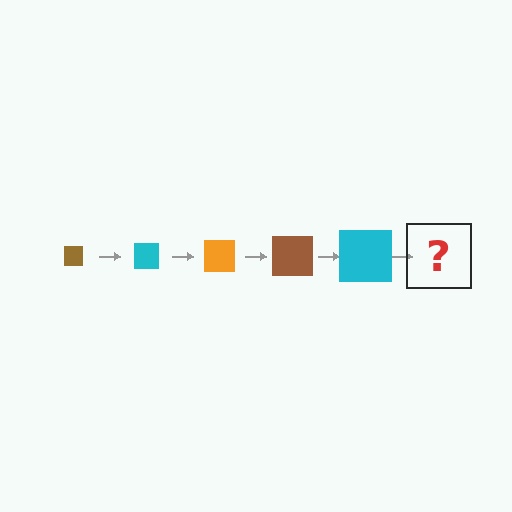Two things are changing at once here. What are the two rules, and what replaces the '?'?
The two rules are that the square grows larger each step and the color cycles through brown, cyan, and orange. The '?' should be an orange square, larger than the previous one.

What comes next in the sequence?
The next element should be an orange square, larger than the previous one.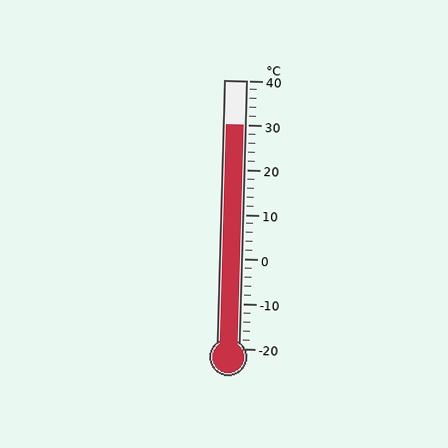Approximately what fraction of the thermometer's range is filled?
The thermometer is filled to approximately 85% of its range.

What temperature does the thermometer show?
The thermometer shows approximately 30°C.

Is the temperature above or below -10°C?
The temperature is above -10°C.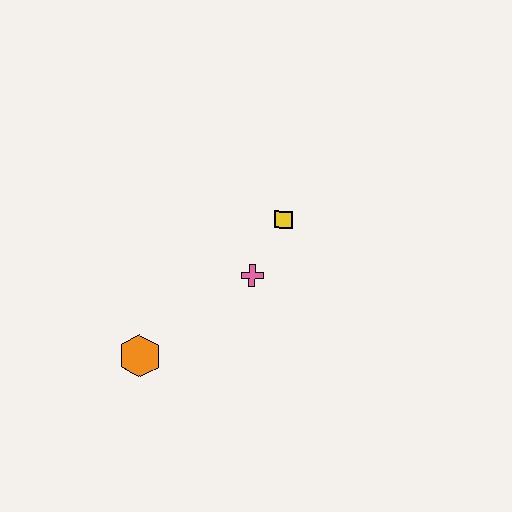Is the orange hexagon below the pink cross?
Yes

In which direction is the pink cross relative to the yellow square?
The pink cross is below the yellow square.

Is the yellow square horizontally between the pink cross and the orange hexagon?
No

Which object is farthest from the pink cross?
The orange hexagon is farthest from the pink cross.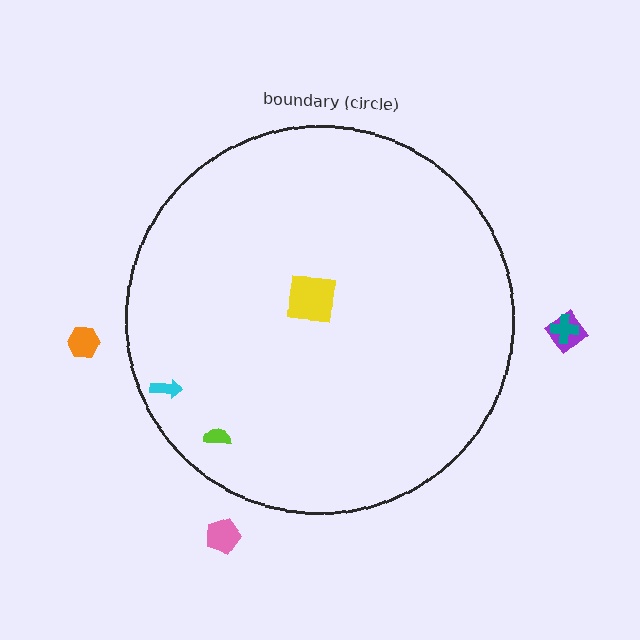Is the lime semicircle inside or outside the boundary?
Inside.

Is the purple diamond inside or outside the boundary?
Outside.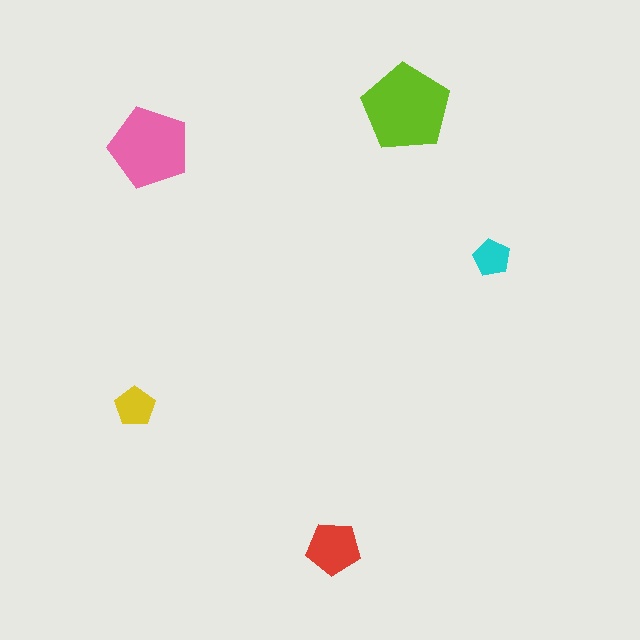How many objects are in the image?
There are 5 objects in the image.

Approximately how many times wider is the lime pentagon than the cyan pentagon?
About 2.5 times wider.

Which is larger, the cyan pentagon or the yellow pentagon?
The yellow one.